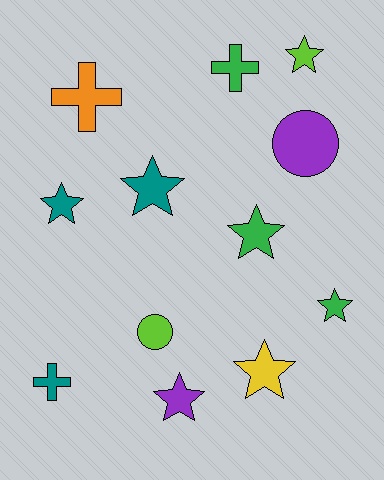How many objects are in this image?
There are 12 objects.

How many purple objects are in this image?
There are 2 purple objects.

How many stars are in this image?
There are 7 stars.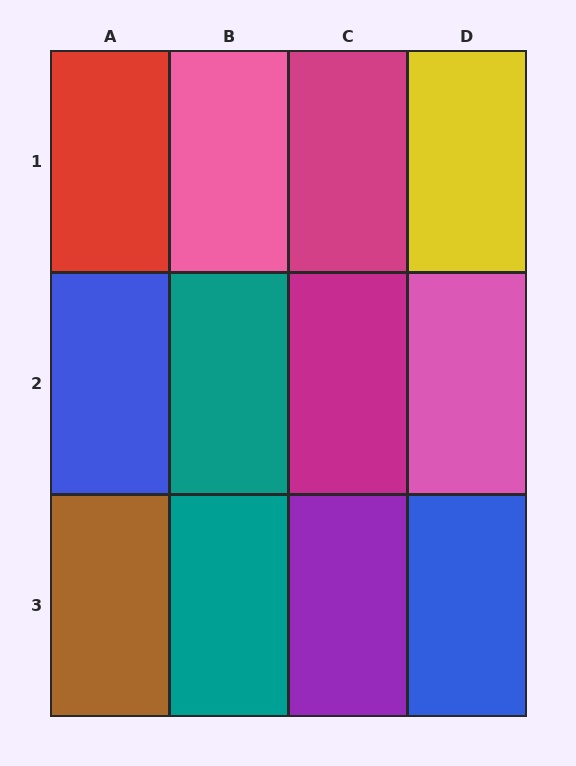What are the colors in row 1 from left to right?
Red, pink, magenta, yellow.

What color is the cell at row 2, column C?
Magenta.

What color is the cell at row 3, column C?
Purple.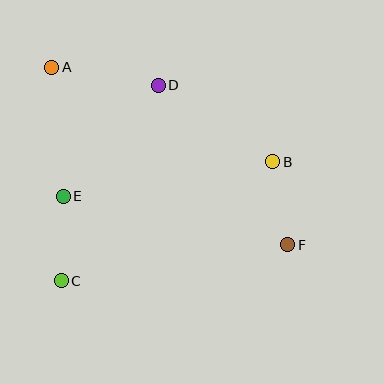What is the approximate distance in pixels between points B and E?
The distance between B and E is approximately 212 pixels.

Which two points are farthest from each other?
Points A and F are farthest from each other.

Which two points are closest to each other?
Points B and F are closest to each other.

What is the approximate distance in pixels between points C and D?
The distance between C and D is approximately 218 pixels.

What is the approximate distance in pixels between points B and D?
The distance between B and D is approximately 138 pixels.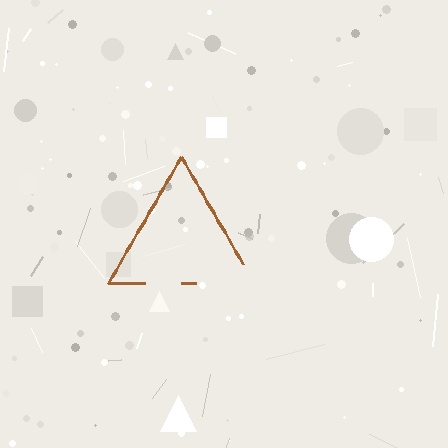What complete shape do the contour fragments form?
The contour fragments form a triangle.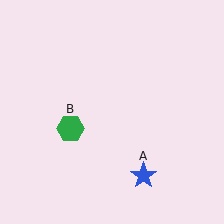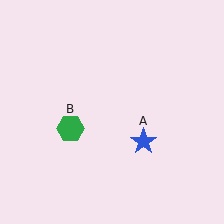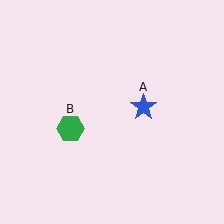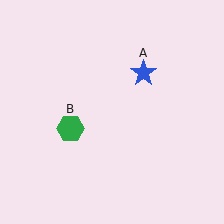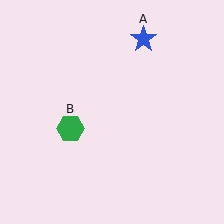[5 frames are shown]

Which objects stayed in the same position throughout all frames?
Green hexagon (object B) remained stationary.